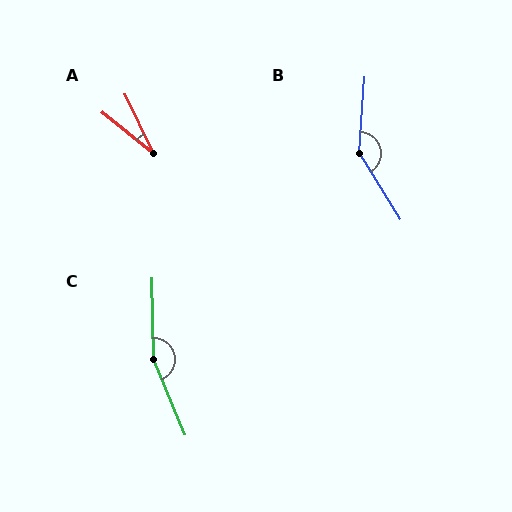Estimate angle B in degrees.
Approximately 144 degrees.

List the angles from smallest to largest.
A (26°), B (144°), C (159°).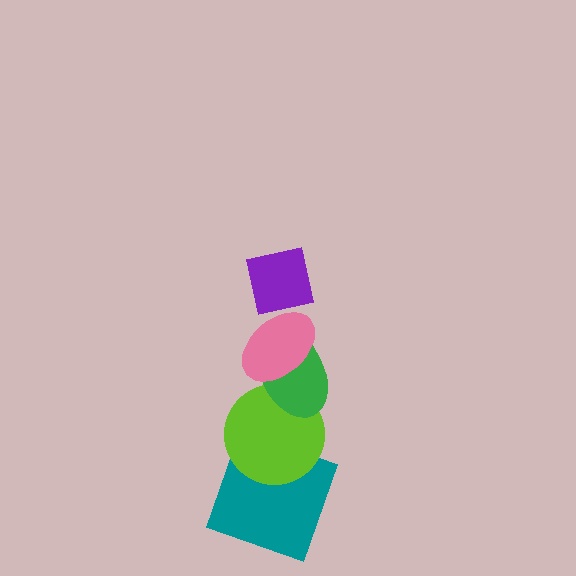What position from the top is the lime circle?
The lime circle is 4th from the top.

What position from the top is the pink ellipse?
The pink ellipse is 2nd from the top.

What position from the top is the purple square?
The purple square is 1st from the top.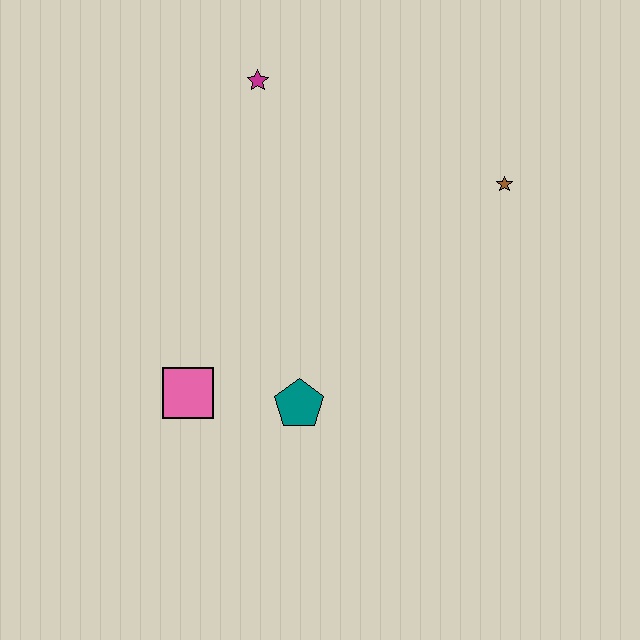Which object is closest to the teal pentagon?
The pink square is closest to the teal pentagon.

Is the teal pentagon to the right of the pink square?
Yes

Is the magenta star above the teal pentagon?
Yes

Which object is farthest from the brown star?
The pink square is farthest from the brown star.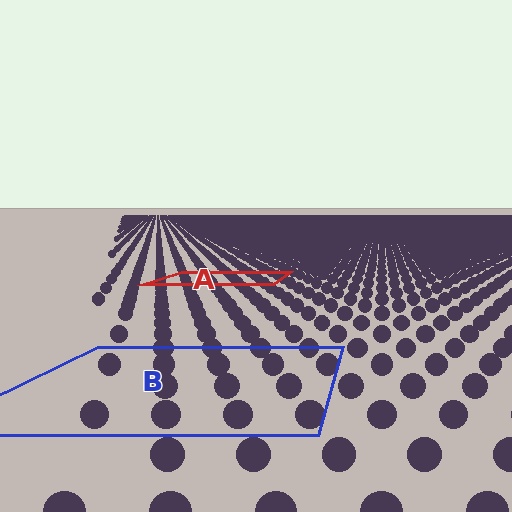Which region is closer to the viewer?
Region B is closer. The texture elements there are larger and more spread out.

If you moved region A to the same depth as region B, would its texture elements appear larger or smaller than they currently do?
They would appear larger. At a closer depth, the same texture elements are projected at a bigger on-screen size.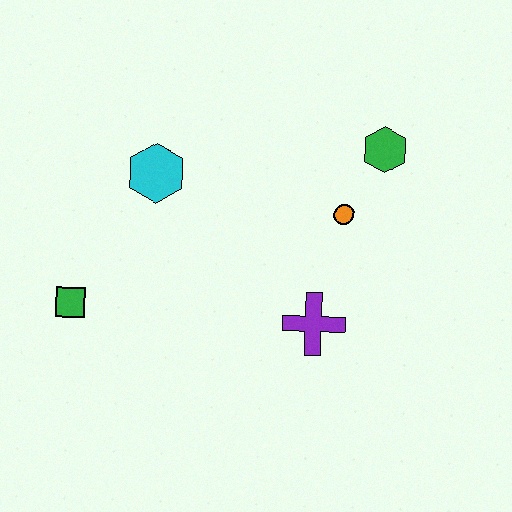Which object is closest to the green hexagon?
The orange circle is closest to the green hexagon.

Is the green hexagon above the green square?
Yes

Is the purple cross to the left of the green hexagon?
Yes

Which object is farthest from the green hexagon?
The green square is farthest from the green hexagon.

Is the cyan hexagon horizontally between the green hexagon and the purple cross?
No